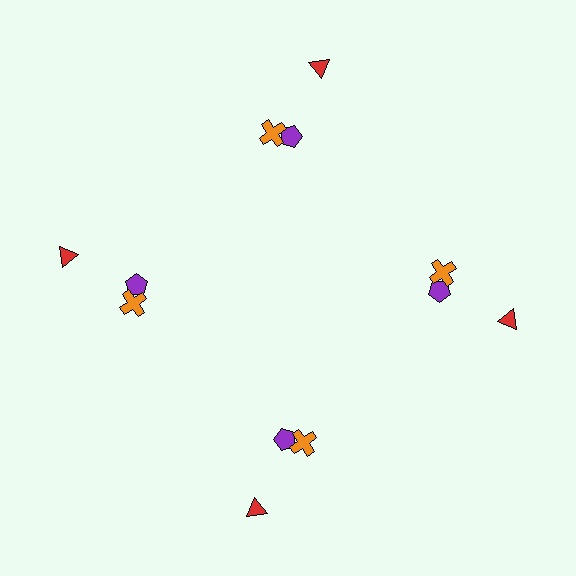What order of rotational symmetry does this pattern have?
This pattern has 4-fold rotational symmetry.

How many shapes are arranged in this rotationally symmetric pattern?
There are 12 shapes, arranged in 4 groups of 3.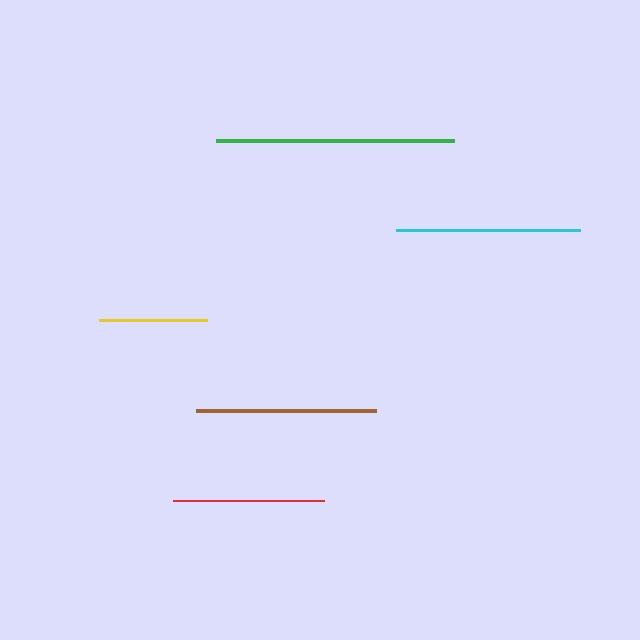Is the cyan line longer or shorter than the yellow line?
The cyan line is longer than the yellow line.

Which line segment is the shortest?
The yellow line is the shortest at approximately 108 pixels.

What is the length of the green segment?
The green segment is approximately 238 pixels long.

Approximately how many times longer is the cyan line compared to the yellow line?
The cyan line is approximately 1.7 times the length of the yellow line.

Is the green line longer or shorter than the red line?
The green line is longer than the red line.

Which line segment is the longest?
The green line is the longest at approximately 238 pixels.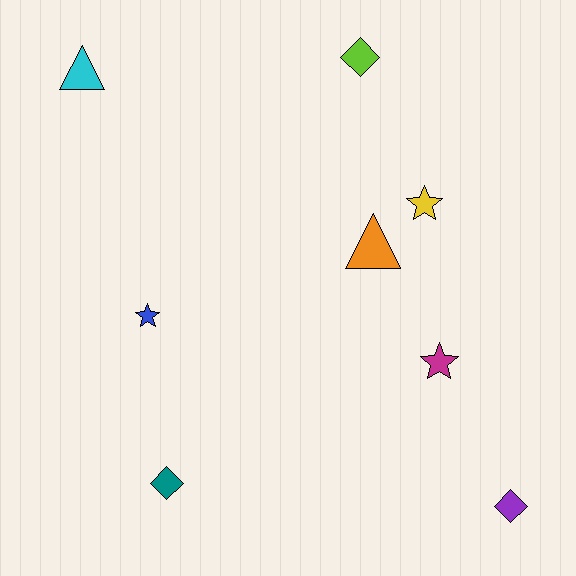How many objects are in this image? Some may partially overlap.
There are 8 objects.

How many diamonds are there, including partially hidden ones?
There are 3 diamonds.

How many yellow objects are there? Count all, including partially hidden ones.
There is 1 yellow object.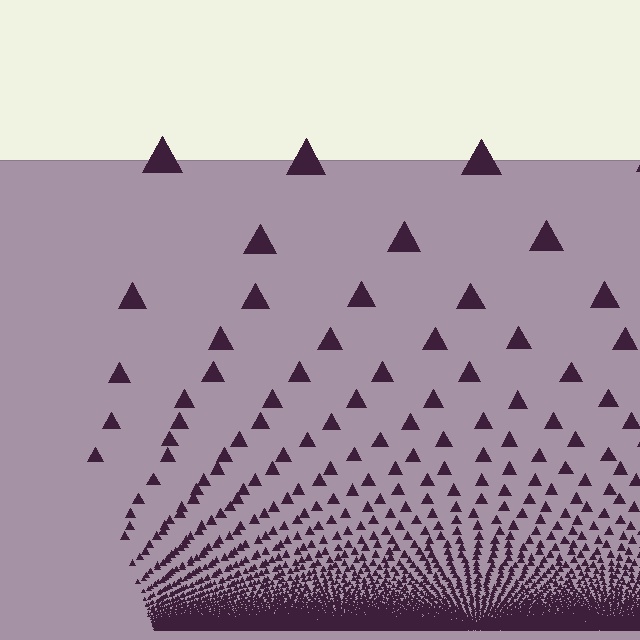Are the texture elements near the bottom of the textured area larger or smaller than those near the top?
Smaller. The gradient is inverted — elements near the bottom are smaller and denser.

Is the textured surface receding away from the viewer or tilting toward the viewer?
The surface appears to tilt toward the viewer. Texture elements get larger and sparser toward the top.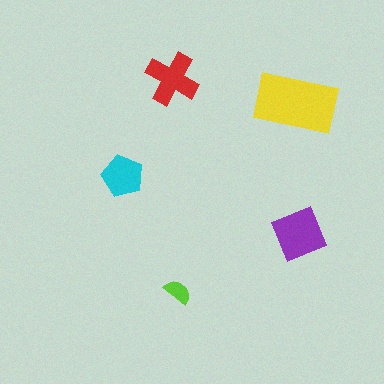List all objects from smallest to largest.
The lime semicircle, the cyan pentagon, the red cross, the purple square, the yellow rectangle.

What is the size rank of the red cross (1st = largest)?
3rd.